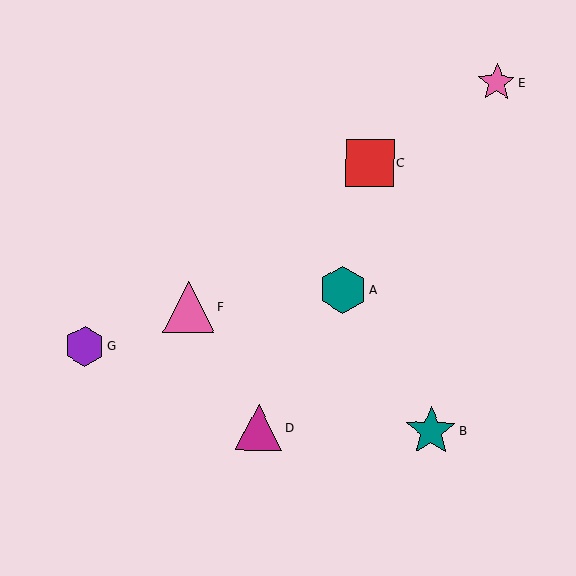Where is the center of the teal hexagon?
The center of the teal hexagon is at (343, 289).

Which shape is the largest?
The pink triangle (labeled F) is the largest.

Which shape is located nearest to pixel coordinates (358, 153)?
The red square (labeled C) at (370, 163) is nearest to that location.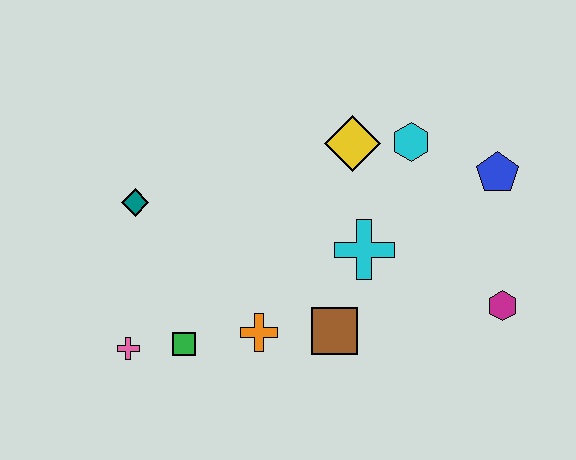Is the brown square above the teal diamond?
No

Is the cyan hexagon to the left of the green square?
No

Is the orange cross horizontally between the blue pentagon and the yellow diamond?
No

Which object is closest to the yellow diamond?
The cyan hexagon is closest to the yellow diamond.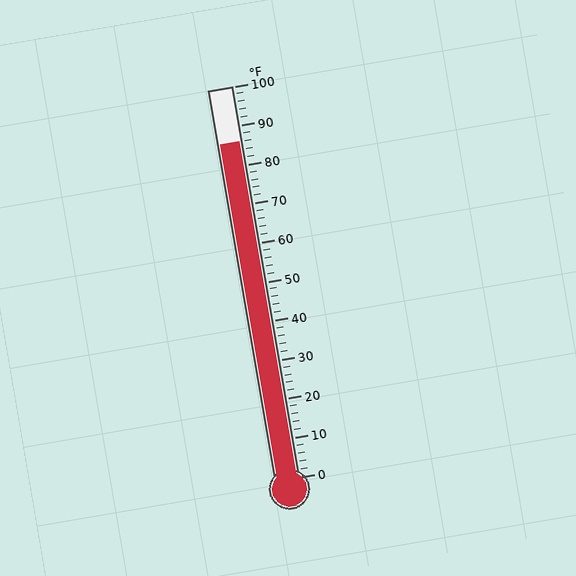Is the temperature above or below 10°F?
The temperature is above 10°F.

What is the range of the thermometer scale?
The thermometer scale ranges from 0°F to 100°F.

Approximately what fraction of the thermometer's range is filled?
The thermometer is filled to approximately 85% of its range.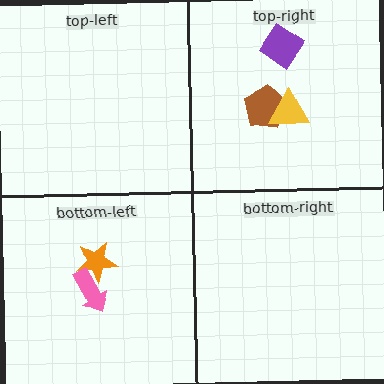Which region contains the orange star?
The bottom-left region.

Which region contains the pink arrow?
The bottom-left region.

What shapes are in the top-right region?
The brown pentagon, the purple diamond, the yellow triangle.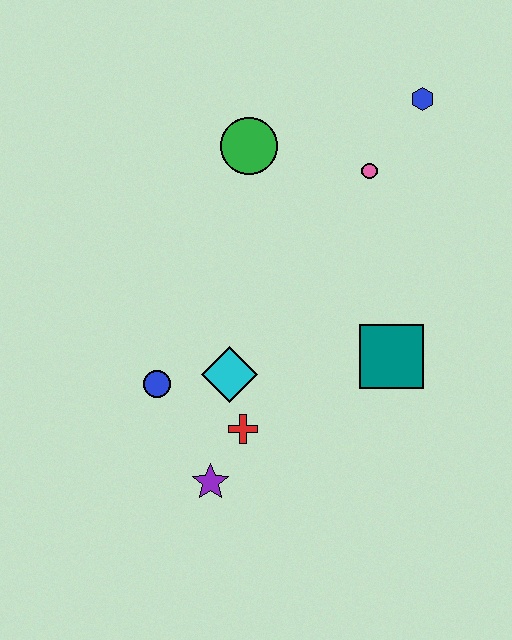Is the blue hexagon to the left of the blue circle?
No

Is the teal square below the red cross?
No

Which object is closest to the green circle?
The pink circle is closest to the green circle.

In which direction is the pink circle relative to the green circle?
The pink circle is to the right of the green circle.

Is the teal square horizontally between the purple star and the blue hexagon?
Yes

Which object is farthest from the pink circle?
The purple star is farthest from the pink circle.